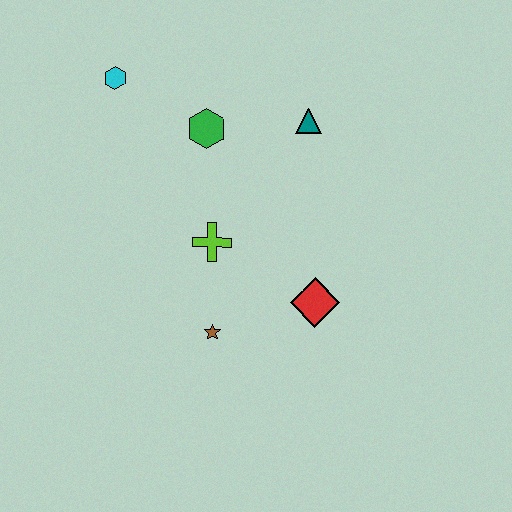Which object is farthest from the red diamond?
The cyan hexagon is farthest from the red diamond.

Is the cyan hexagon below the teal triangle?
No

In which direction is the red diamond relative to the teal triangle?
The red diamond is below the teal triangle.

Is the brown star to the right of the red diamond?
No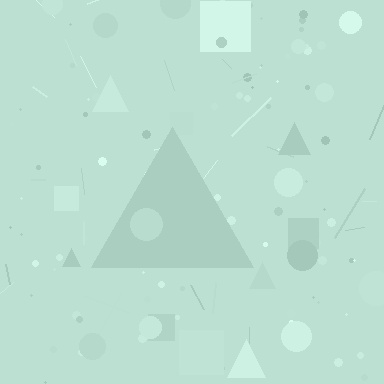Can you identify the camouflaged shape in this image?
The camouflaged shape is a triangle.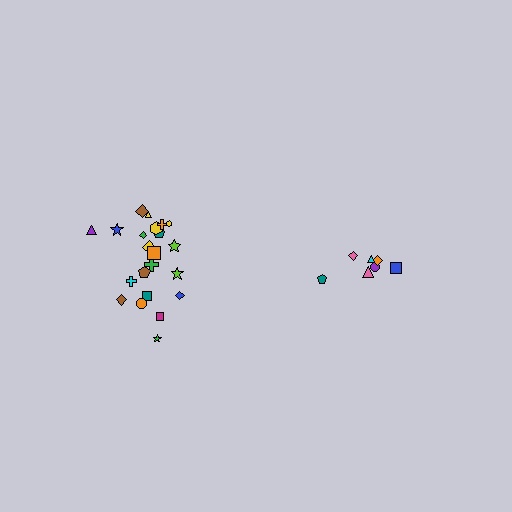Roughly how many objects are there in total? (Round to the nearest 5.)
Roughly 30 objects in total.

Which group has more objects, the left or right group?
The left group.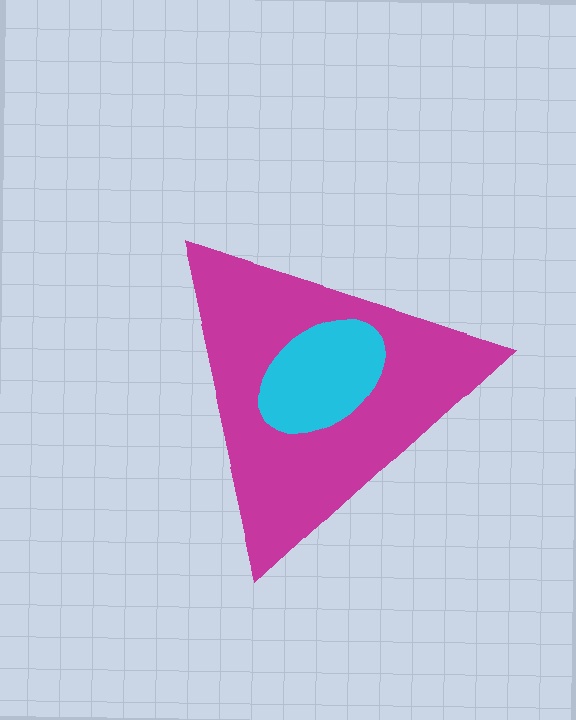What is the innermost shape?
The cyan ellipse.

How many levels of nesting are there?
2.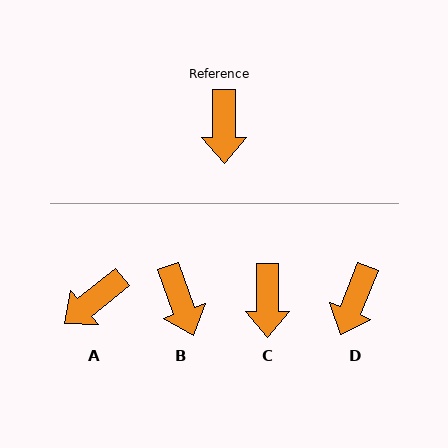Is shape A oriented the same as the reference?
No, it is off by about 51 degrees.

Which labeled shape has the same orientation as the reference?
C.